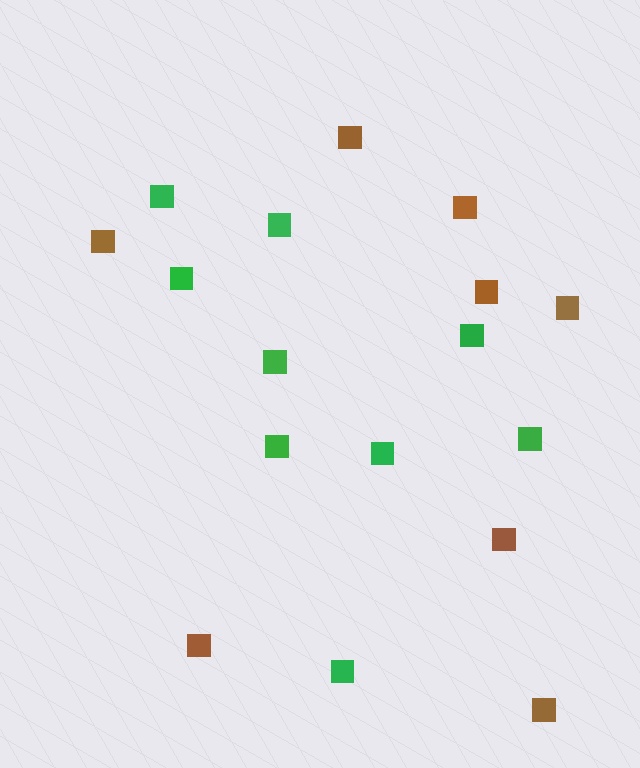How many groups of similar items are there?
There are 2 groups: one group of green squares (9) and one group of brown squares (8).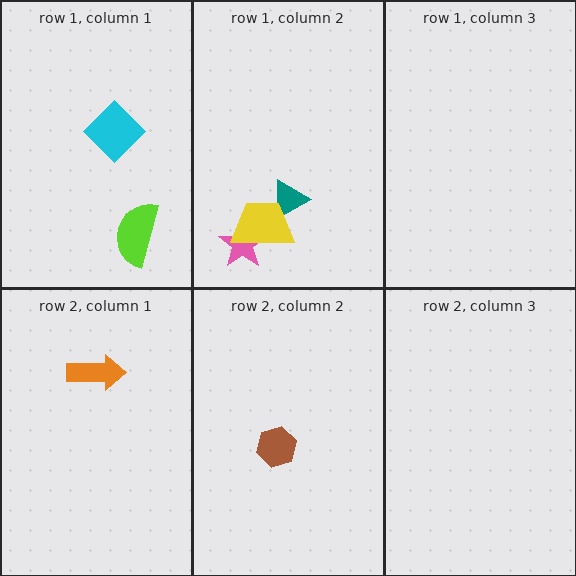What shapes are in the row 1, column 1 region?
The lime semicircle, the cyan diamond.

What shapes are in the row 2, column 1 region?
The orange arrow.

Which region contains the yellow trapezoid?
The row 1, column 2 region.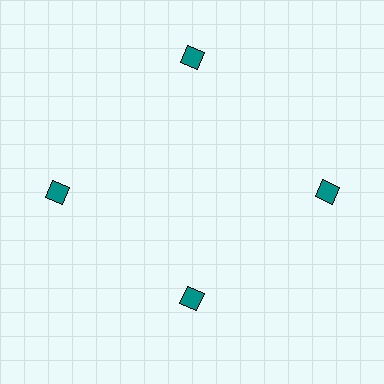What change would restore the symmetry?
The symmetry would be restored by moving it outward, back onto the ring so that all 4 diamonds sit at equal angles and equal distance from the center.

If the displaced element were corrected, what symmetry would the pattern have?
It would have 4-fold rotational symmetry — the pattern would map onto itself every 90 degrees.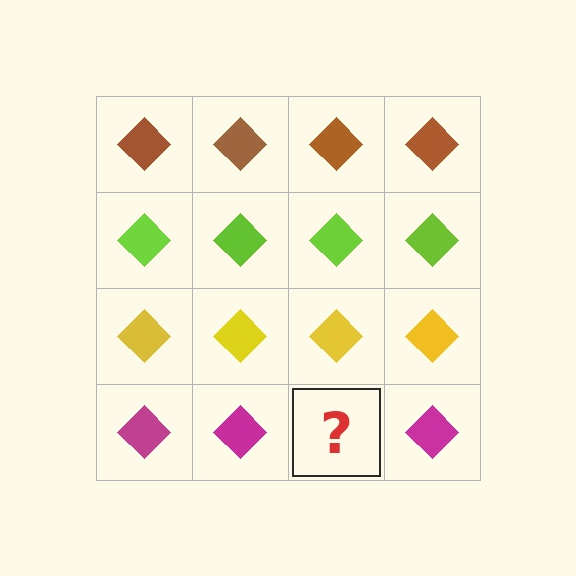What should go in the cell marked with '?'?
The missing cell should contain a magenta diamond.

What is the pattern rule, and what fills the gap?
The rule is that each row has a consistent color. The gap should be filled with a magenta diamond.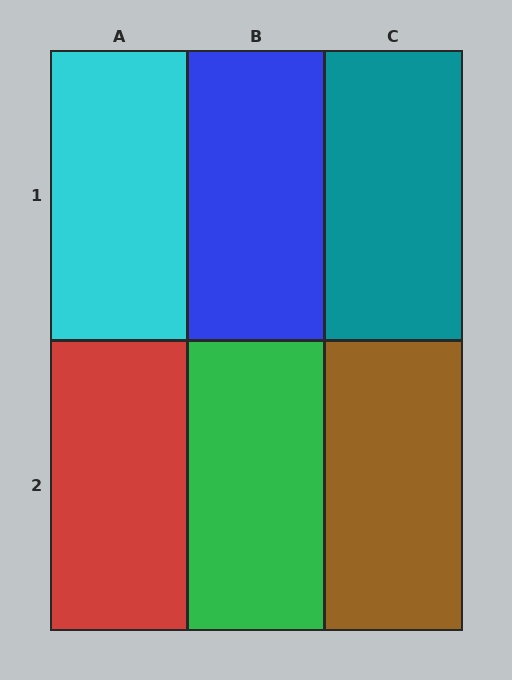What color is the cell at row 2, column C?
Brown.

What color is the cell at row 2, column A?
Red.